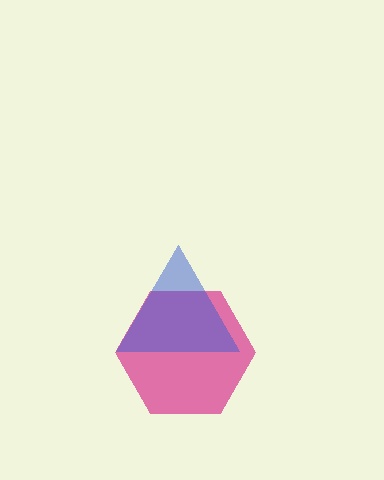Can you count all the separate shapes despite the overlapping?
Yes, there are 2 separate shapes.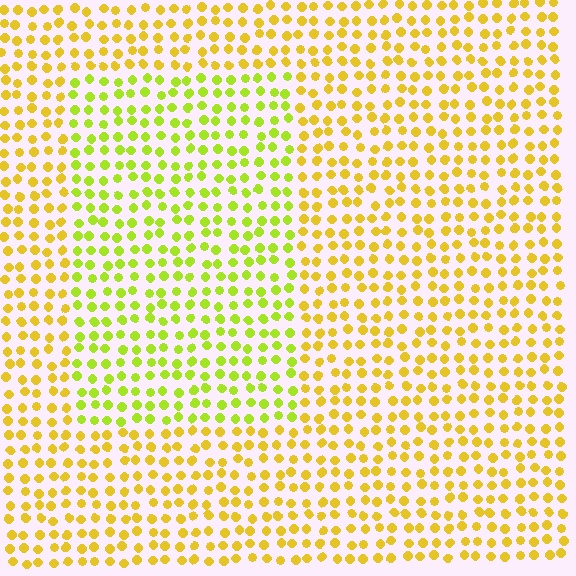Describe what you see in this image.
The image is filled with small yellow elements in a uniform arrangement. A rectangle-shaped region is visible where the elements are tinted to a slightly different hue, forming a subtle color boundary.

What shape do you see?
I see a rectangle.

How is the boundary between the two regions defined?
The boundary is defined purely by a slight shift in hue (about 32 degrees). Spacing, size, and orientation are identical on both sides.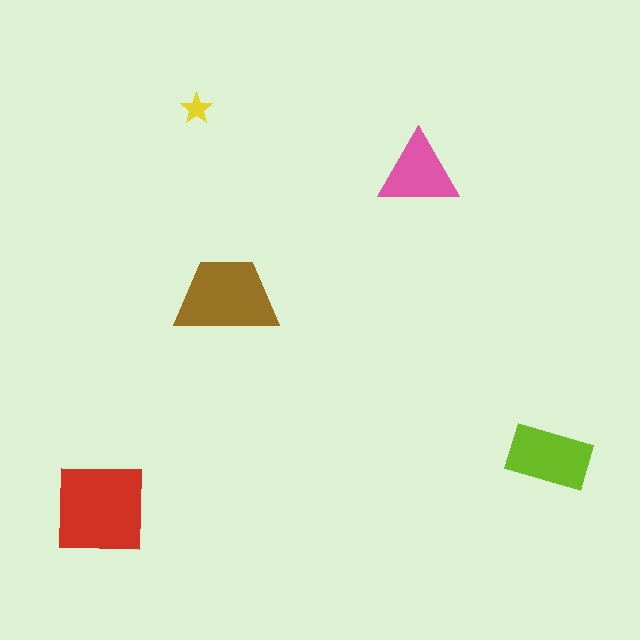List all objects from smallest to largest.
The yellow star, the pink triangle, the lime rectangle, the brown trapezoid, the red square.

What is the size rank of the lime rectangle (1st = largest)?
3rd.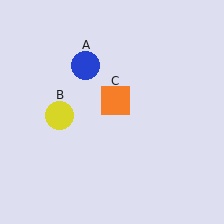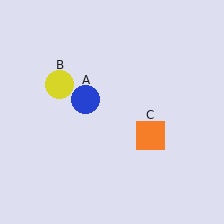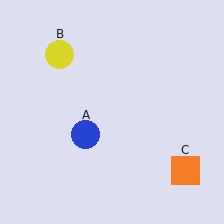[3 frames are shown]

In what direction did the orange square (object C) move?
The orange square (object C) moved down and to the right.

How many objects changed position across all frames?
3 objects changed position: blue circle (object A), yellow circle (object B), orange square (object C).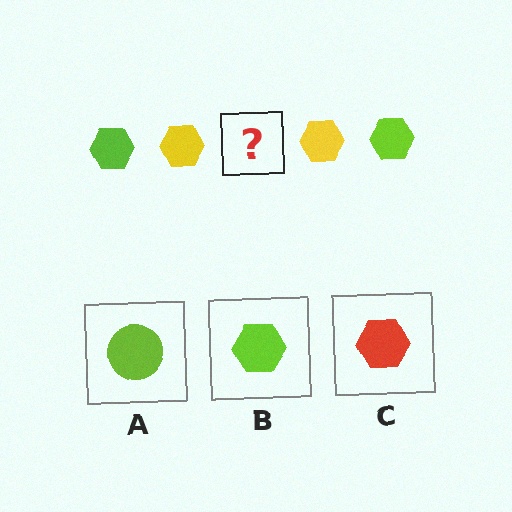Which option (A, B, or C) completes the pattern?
B.